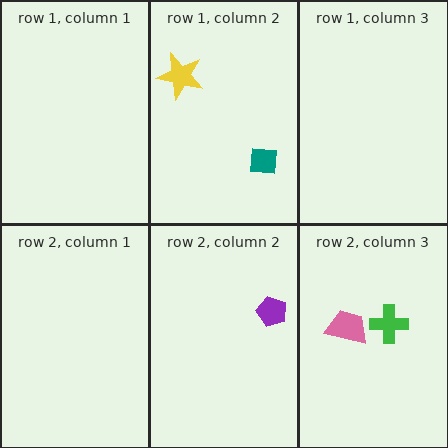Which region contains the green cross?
The row 2, column 3 region.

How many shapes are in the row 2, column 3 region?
2.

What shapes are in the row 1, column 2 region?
The yellow star, the teal square.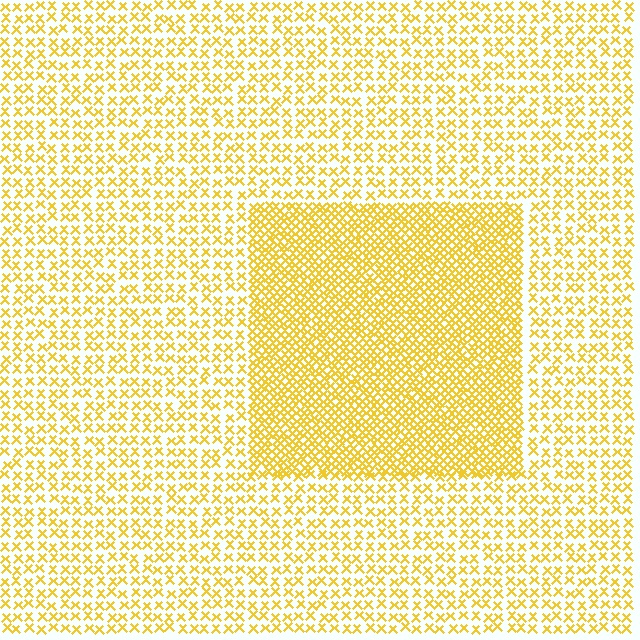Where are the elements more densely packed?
The elements are more densely packed inside the rectangle boundary.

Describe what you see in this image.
The image contains small yellow elements arranged at two different densities. A rectangle-shaped region is visible where the elements are more densely packed than the surrounding area.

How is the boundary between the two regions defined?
The boundary is defined by a change in element density (approximately 2.3x ratio). All elements are the same color, size, and shape.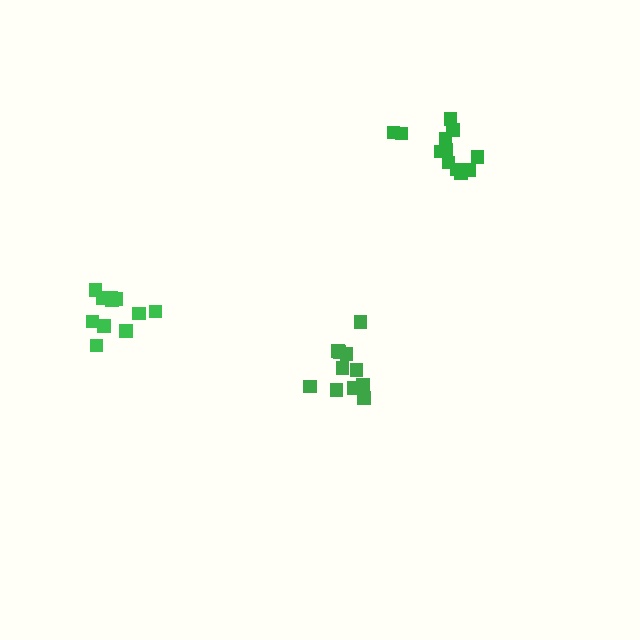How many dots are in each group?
Group 1: 12 dots, Group 2: 11 dots, Group 3: 11 dots (34 total).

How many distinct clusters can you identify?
There are 3 distinct clusters.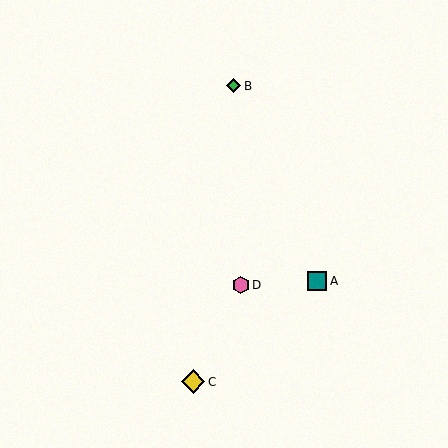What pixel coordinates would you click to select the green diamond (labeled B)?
Click at (234, 86) to select the green diamond B.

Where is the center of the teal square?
The center of the teal square is at (317, 281).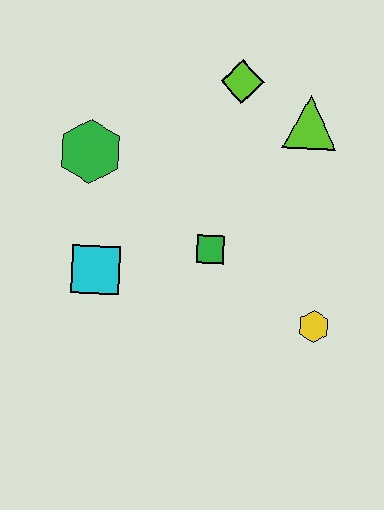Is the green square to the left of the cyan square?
No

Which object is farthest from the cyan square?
The lime triangle is farthest from the cyan square.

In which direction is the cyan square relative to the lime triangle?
The cyan square is to the left of the lime triangle.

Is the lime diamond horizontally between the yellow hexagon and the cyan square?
Yes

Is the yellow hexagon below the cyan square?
Yes